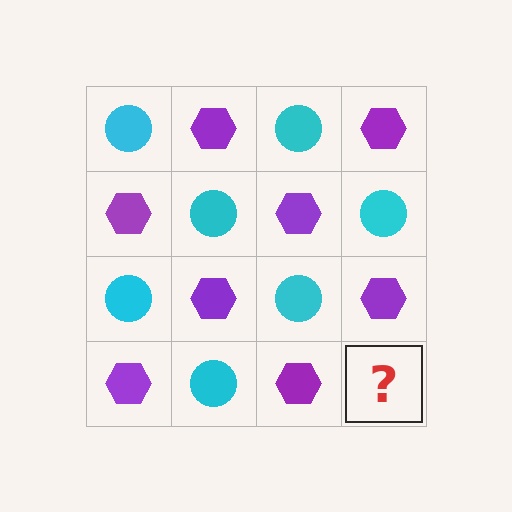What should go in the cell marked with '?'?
The missing cell should contain a cyan circle.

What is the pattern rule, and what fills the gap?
The rule is that it alternates cyan circle and purple hexagon in a checkerboard pattern. The gap should be filled with a cyan circle.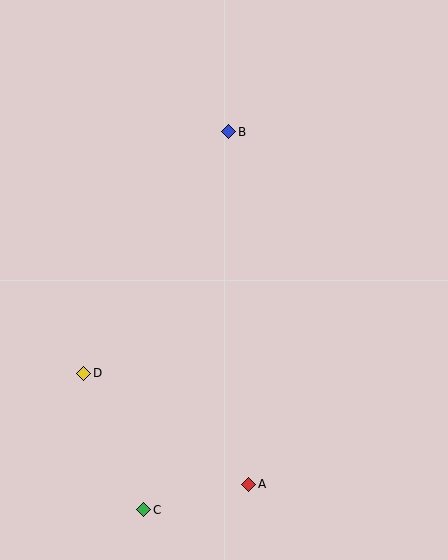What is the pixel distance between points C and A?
The distance between C and A is 108 pixels.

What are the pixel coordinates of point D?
Point D is at (84, 373).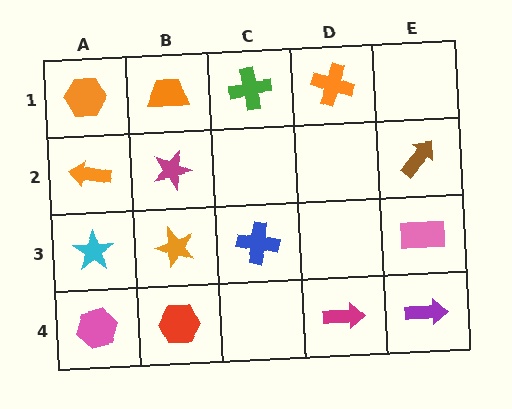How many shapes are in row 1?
4 shapes.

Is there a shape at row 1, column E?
No, that cell is empty.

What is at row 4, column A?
A pink hexagon.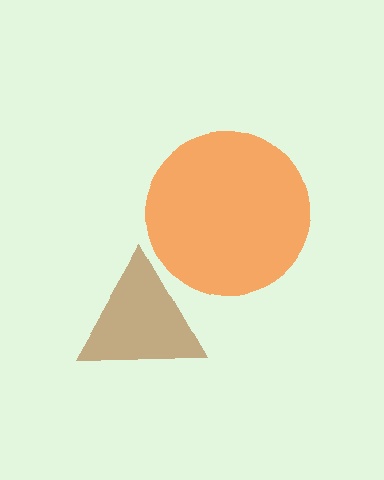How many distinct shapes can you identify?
There are 2 distinct shapes: an orange circle, a brown triangle.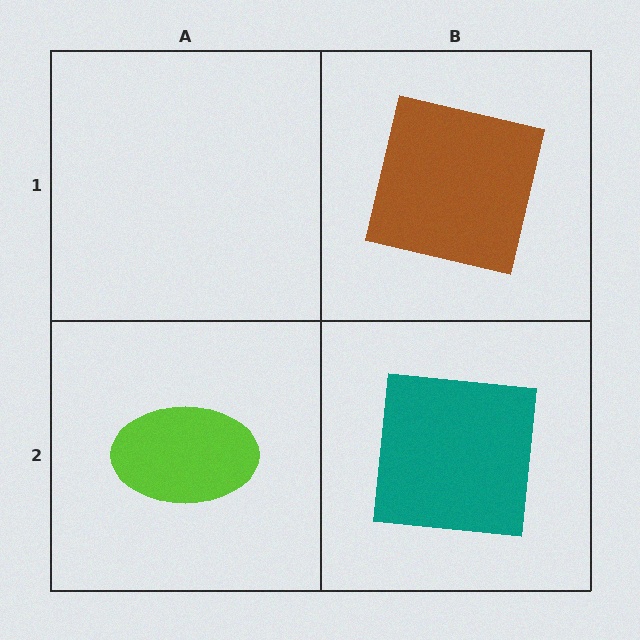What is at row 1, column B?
A brown square.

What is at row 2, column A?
A lime ellipse.